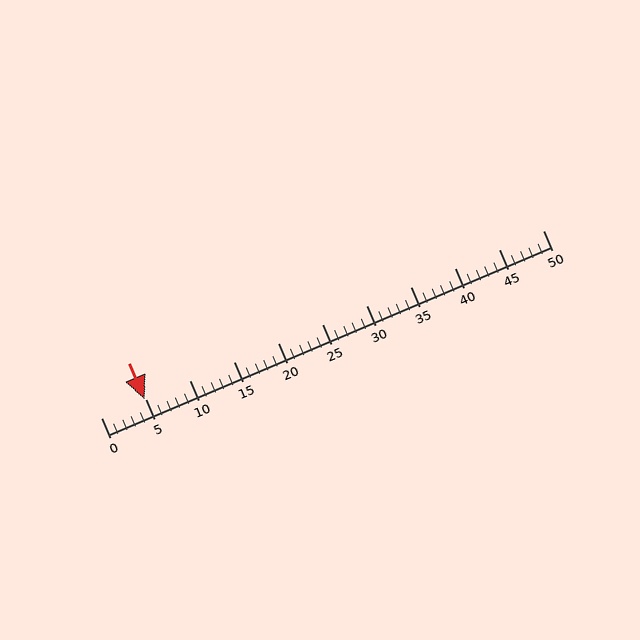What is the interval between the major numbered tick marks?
The major tick marks are spaced 5 units apart.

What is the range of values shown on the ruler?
The ruler shows values from 0 to 50.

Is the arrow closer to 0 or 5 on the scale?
The arrow is closer to 5.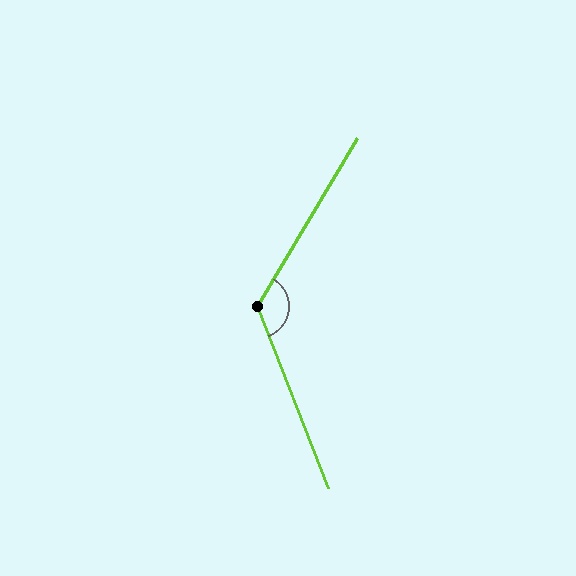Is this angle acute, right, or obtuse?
It is obtuse.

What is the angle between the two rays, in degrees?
Approximately 128 degrees.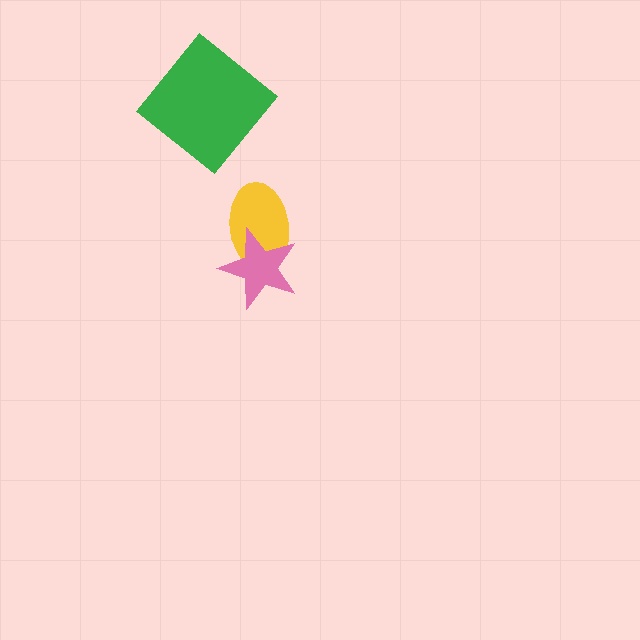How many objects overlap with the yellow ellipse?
1 object overlaps with the yellow ellipse.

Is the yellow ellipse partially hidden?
Yes, it is partially covered by another shape.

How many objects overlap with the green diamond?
0 objects overlap with the green diamond.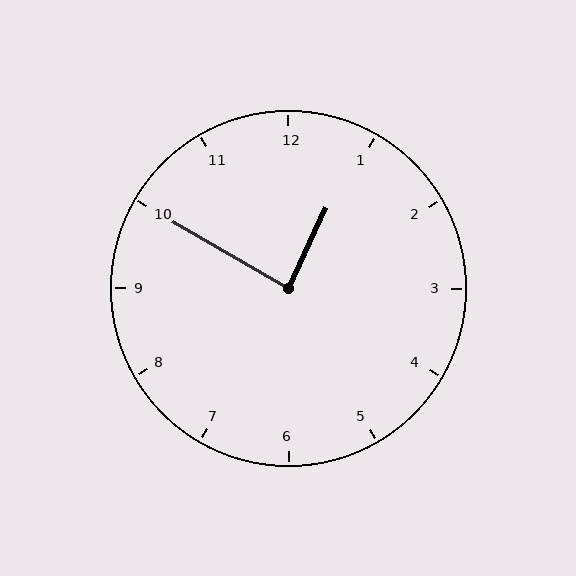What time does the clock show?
12:50.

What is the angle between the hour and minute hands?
Approximately 85 degrees.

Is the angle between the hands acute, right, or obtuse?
It is right.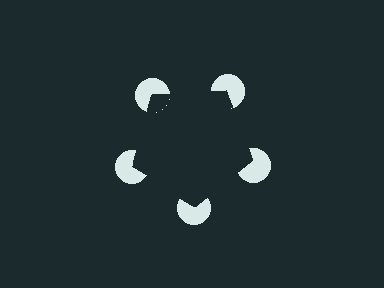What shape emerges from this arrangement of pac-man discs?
An illusory pentagon — its edges are inferred from the aligned wedge cuts in the pac-man discs, not physically drawn.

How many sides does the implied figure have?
5 sides.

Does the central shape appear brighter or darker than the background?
It typically appears slightly darker than the background, even though no actual brightness change is drawn.